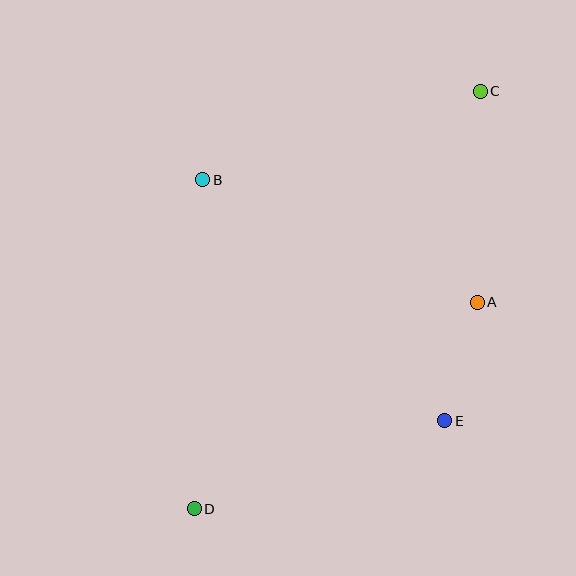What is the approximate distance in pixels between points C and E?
The distance between C and E is approximately 331 pixels.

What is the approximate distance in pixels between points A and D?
The distance between A and D is approximately 350 pixels.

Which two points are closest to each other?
Points A and E are closest to each other.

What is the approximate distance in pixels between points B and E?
The distance between B and E is approximately 341 pixels.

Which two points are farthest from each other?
Points C and D are farthest from each other.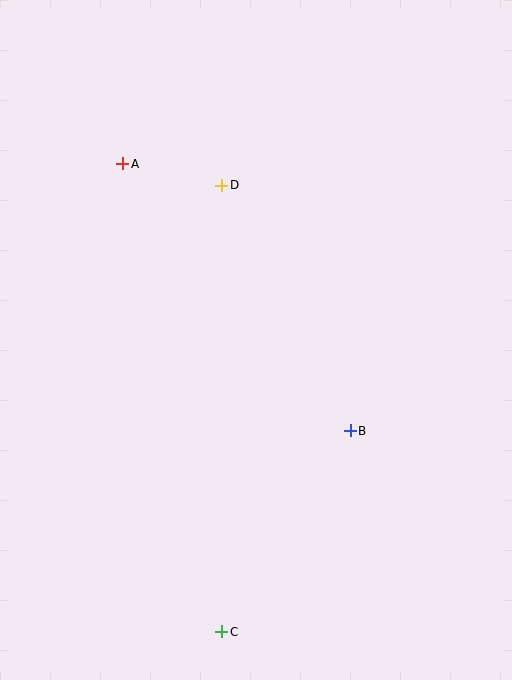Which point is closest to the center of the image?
Point B at (350, 431) is closest to the center.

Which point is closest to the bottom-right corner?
Point C is closest to the bottom-right corner.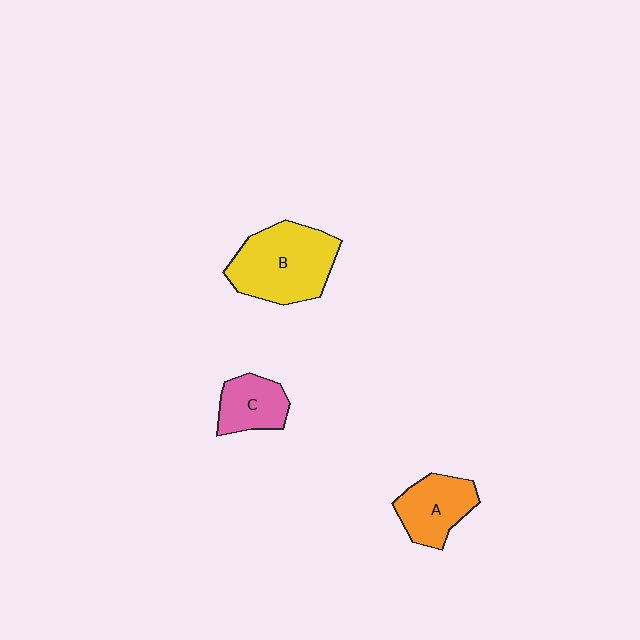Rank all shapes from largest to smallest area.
From largest to smallest: B (yellow), A (orange), C (pink).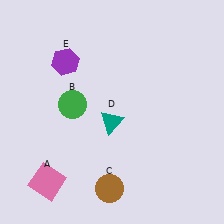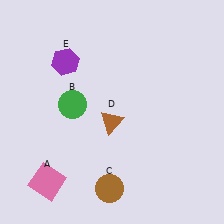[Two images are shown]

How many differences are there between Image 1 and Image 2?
There is 1 difference between the two images.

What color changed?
The triangle (D) changed from teal in Image 1 to brown in Image 2.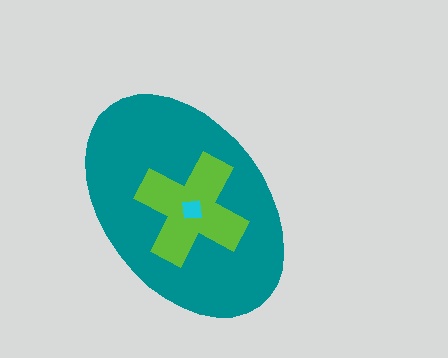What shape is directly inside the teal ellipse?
The lime cross.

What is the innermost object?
The cyan square.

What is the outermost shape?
The teal ellipse.